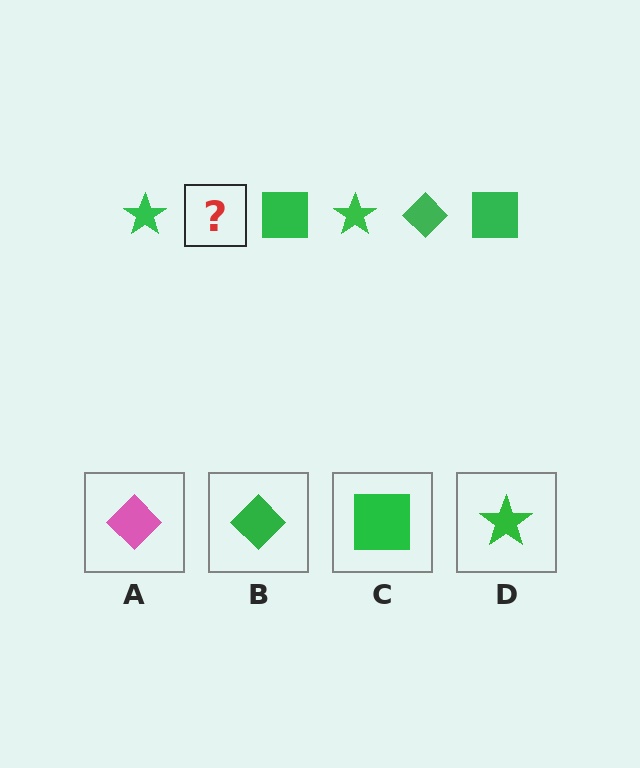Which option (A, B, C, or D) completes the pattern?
B.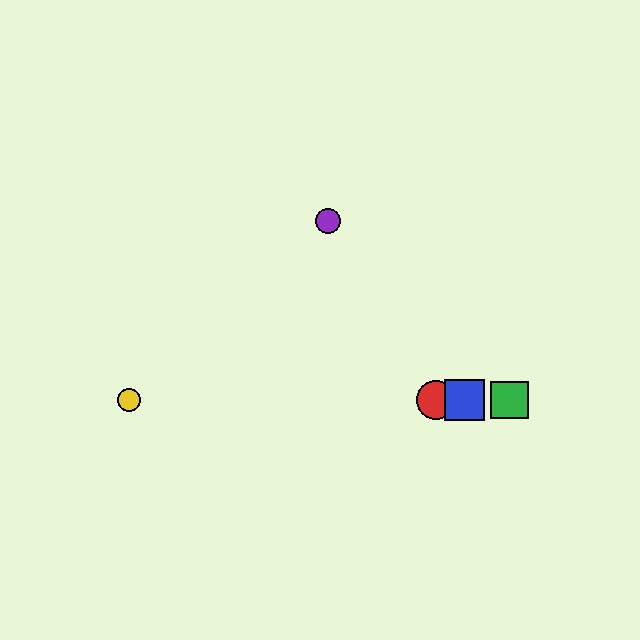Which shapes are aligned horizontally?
The red circle, the blue square, the green square, the yellow circle are aligned horizontally.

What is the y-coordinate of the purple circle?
The purple circle is at y≈221.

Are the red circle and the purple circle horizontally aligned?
No, the red circle is at y≈400 and the purple circle is at y≈221.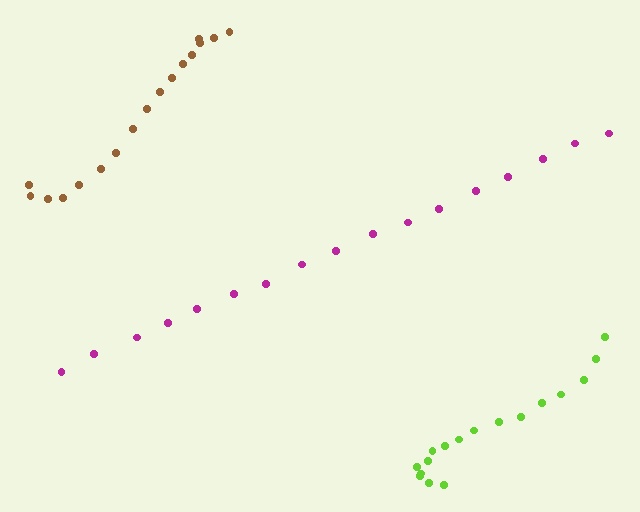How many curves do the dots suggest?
There are 3 distinct paths.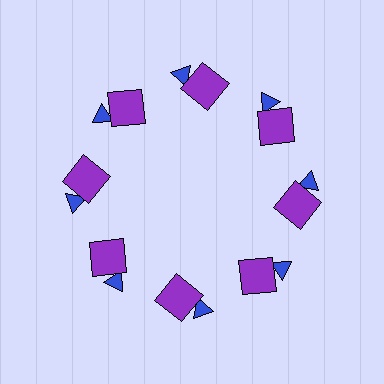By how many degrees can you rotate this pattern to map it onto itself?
The pattern maps onto itself every 45 degrees of rotation.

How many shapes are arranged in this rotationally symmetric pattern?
There are 16 shapes, arranged in 8 groups of 2.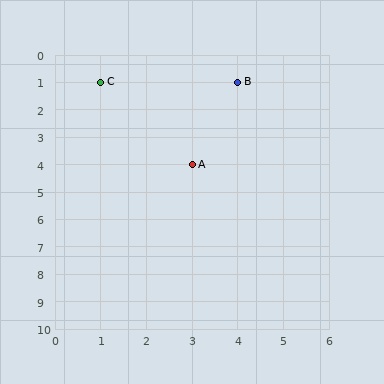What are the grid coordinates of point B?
Point B is at grid coordinates (4, 1).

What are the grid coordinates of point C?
Point C is at grid coordinates (1, 1).